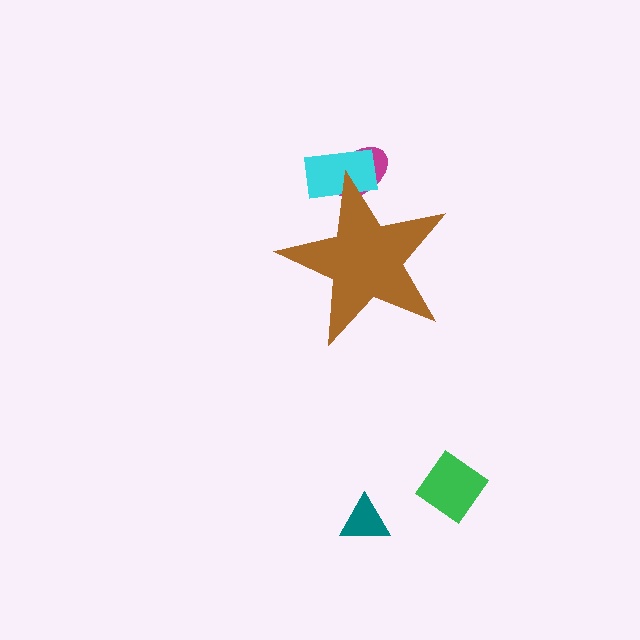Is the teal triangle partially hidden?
No, the teal triangle is fully visible.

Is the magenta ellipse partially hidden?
Yes, the magenta ellipse is partially hidden behind the brown star.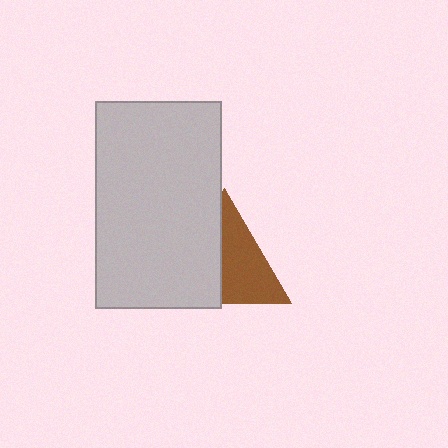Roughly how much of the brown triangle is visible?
About half of it is visible (roughly 55%).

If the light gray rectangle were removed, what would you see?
You would see the complete brown triangle.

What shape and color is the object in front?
The object in front is a light gray rectangle.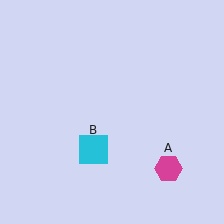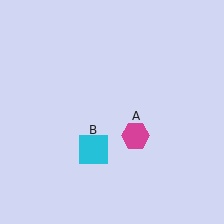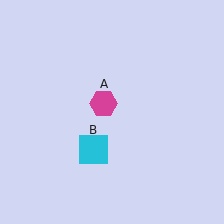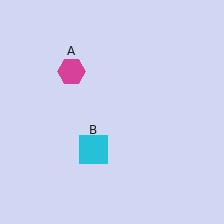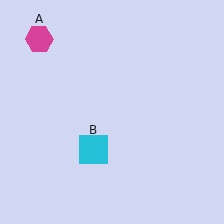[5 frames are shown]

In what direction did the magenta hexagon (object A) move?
The magenta hexagon (object A) moved up and to the left.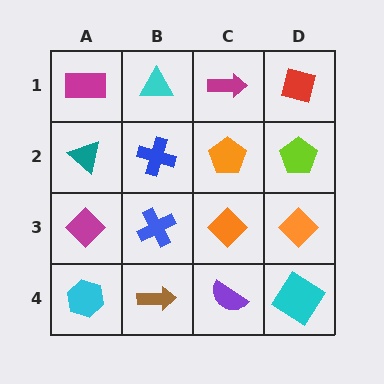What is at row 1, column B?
A cyan triangle.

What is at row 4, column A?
A cyan hexagon.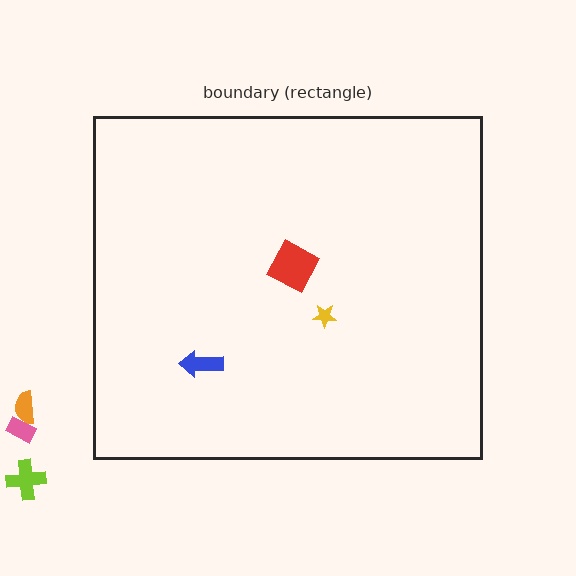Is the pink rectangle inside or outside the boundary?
Outside.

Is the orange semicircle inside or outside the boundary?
Outside.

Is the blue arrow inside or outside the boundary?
Inside.